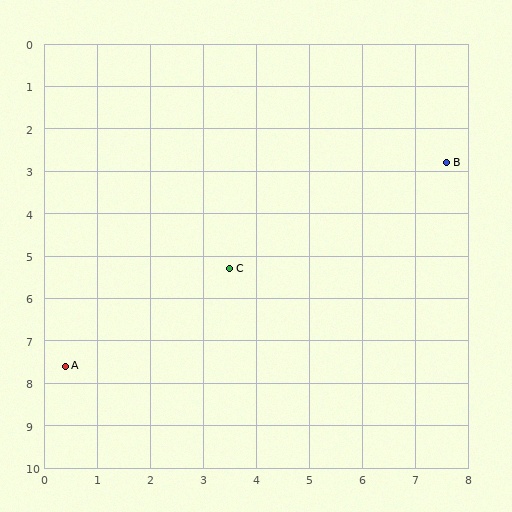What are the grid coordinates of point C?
Point C is at approximately (3.5, 5.3).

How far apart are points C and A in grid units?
Points C and A are about 3.9 grid units apart.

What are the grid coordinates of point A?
Point A is at approximately (0.4, 7.6).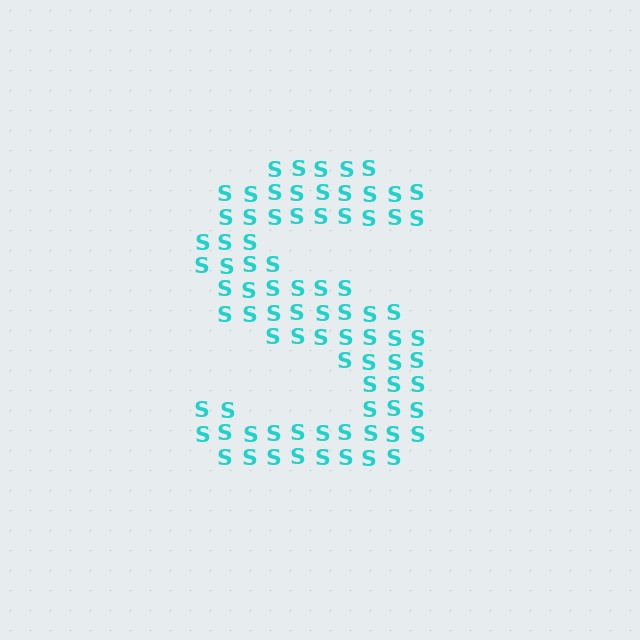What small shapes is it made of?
It is made of small letter S's.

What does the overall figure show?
The overall figure shows the letter S.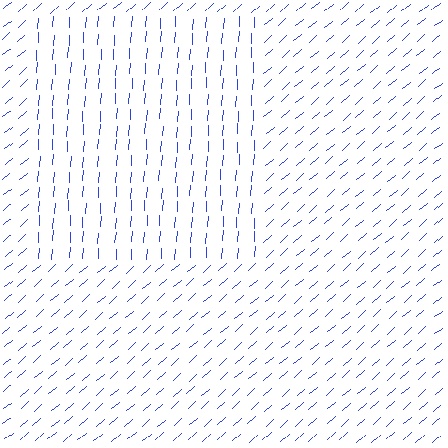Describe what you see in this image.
The image is filled with small blue line segments. A rectangle region in the image has lines oriented differently from the surrounding lines, creating a visible texture boundary.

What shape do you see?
I see a rectangle.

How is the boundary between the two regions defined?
The boundary is defined purely by a change in line orientation (approximately 45 degrees difference). All lines are the same color and thickness.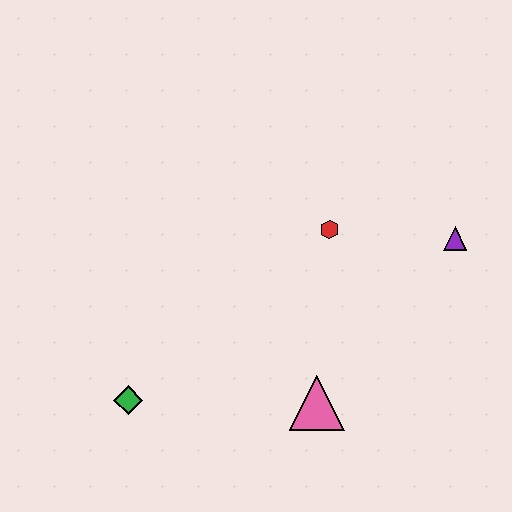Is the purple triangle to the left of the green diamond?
No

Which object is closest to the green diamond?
The pink triangle is closest to the green diamond.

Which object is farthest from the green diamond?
The purple triangle is farthest from the green diamond.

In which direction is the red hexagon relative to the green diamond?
The red hexagon is to the right of the green diamond.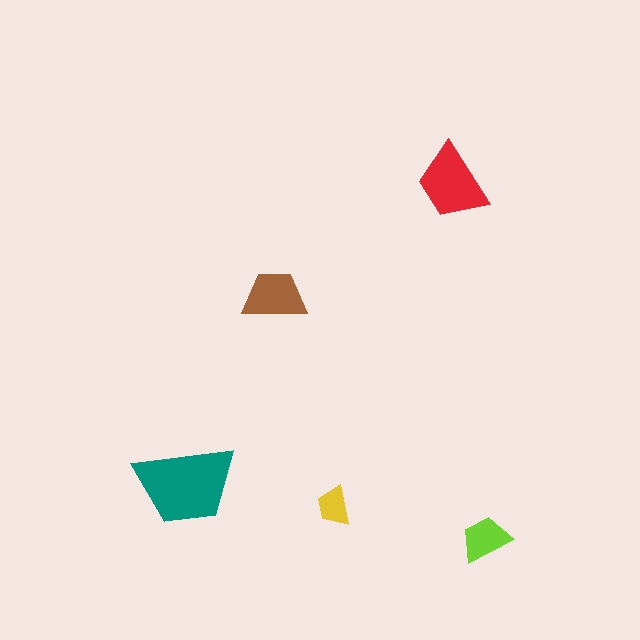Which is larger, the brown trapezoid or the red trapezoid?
The red one.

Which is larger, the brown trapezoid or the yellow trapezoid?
The brown one.